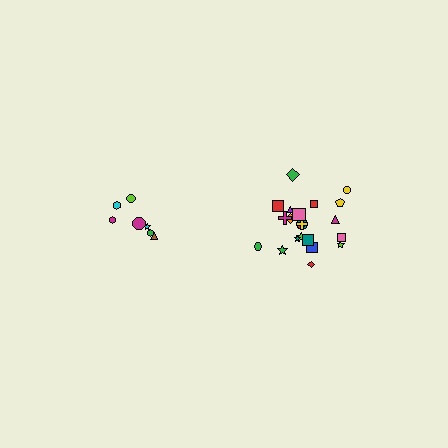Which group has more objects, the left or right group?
The right group.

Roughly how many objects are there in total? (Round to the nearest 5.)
Roughly 30 objects in total.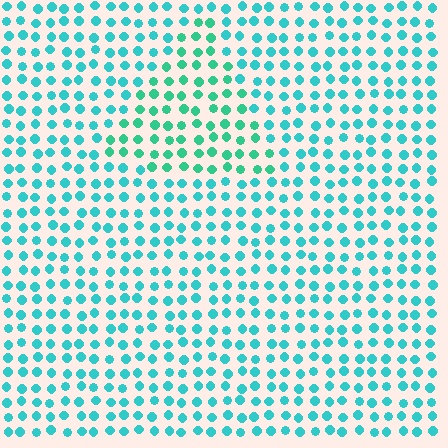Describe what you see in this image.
The image is filled with small cyan elements in a uniform arrangement. A triangle-shaped region is visible where the elements are tinted to a slightly different hue, forming a subtle color boundary.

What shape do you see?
I see a triangle.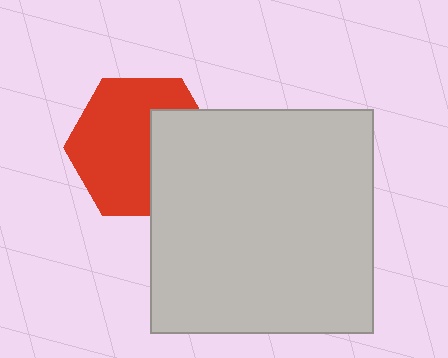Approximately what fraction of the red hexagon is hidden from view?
Roughly 36% of the red hexagon is hidden behind the light gray square.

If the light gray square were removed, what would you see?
You would see the complete red hexagon.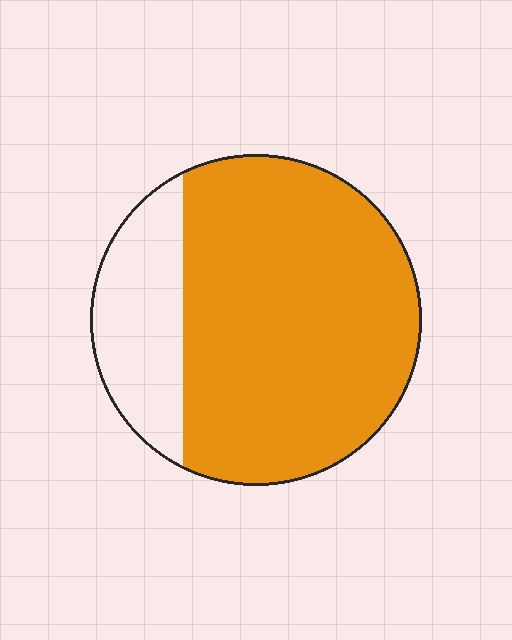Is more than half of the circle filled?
Yes.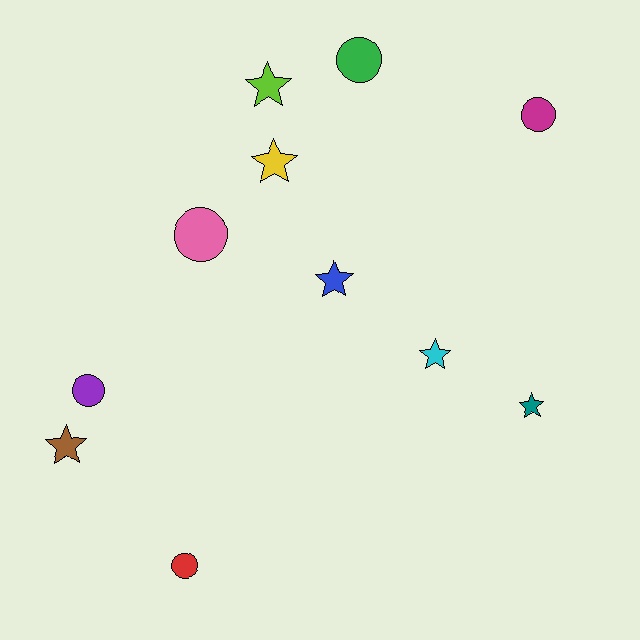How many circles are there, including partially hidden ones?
There are 5 circles.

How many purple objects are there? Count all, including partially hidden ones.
There is 1 purple object.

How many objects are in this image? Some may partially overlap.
There are 11 objects.